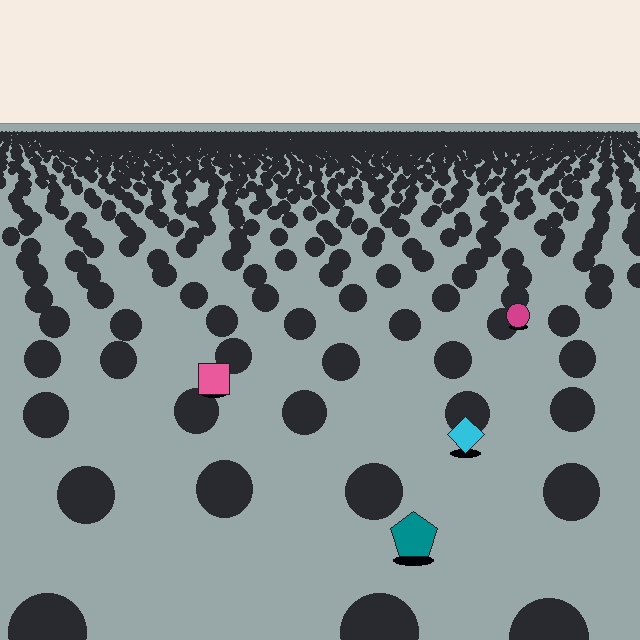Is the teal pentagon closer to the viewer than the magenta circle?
Yes. The teal pentagon is closer — you can tell from the texture gradient: the ground texture is coarser near it.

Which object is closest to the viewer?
The teal pentagon is closest. The texture marks near it are larger and more spread out.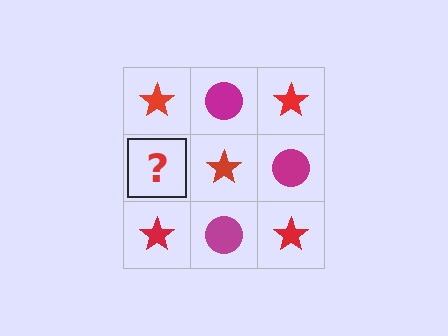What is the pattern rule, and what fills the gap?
The rule is that it alternates red star and magenta circle in a checkerboard pattern. The gap should be filled with a magenta circle.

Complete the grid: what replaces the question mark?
The question mark should be replaced with a magenta circle.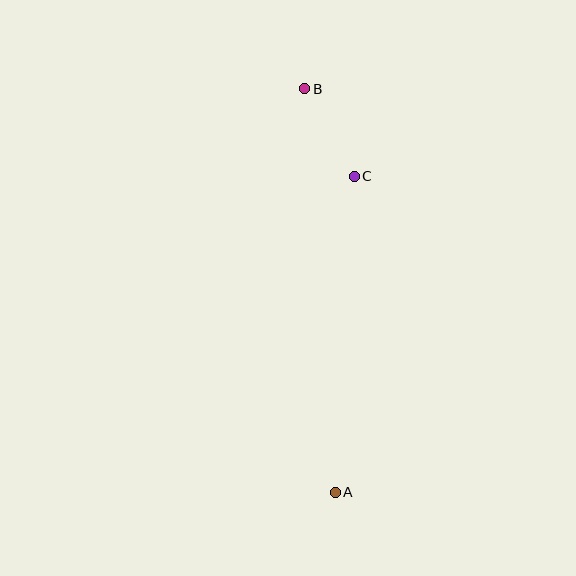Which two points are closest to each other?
Points B and C are closest to each other.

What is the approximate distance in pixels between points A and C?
The distance between A and C is approximately 316 pixels.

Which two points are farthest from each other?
Points A and B are farthest from each other.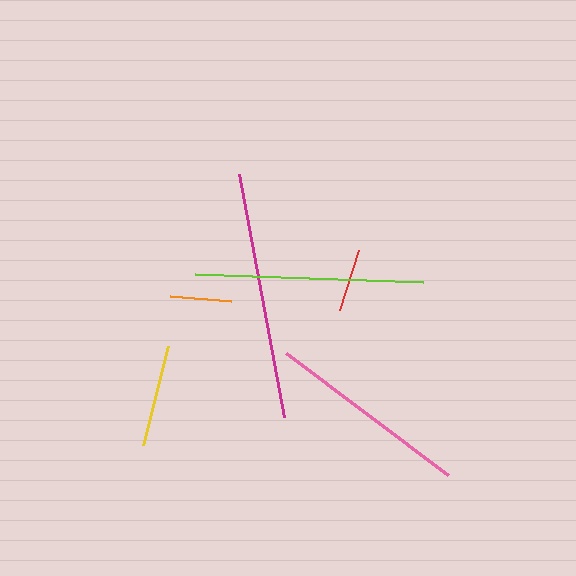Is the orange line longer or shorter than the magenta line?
The magenta line is longer than the orange line.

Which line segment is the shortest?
The orange line is the shortest at approximately 61 pixels.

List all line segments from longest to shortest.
From longest to shortest: magenta, lime, pink, yellow, red, orange.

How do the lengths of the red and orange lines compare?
The red and orange lines are approximately the same length.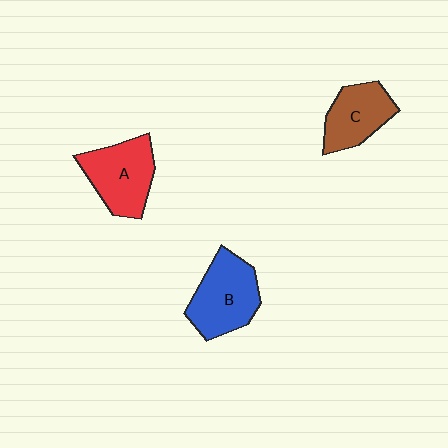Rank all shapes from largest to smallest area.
From largest to smallest: B (blue), A (red), C (brown).